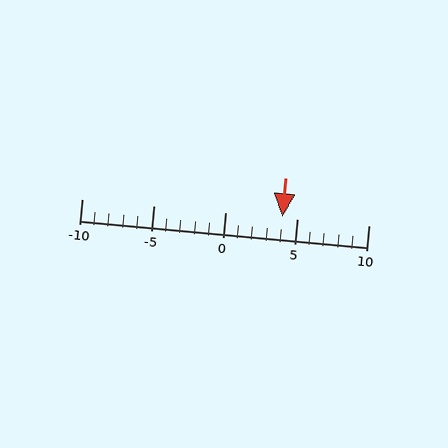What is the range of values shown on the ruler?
The ruler shows values from -10 to 10.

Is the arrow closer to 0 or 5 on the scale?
The arrow is closer to 5.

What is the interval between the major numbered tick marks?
The major tick marks are spaced 5 units apart.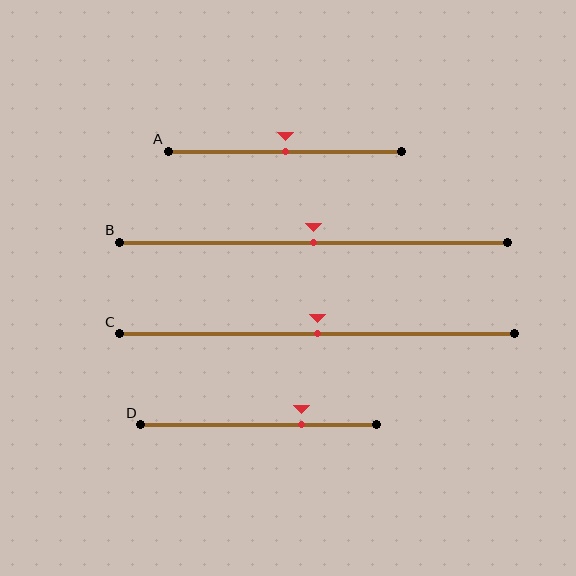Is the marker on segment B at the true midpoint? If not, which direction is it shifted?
Yes, the marker on segment B is at the true midpoint.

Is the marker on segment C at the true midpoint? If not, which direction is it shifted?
Yes, the marker on segment C is at the true midpoint.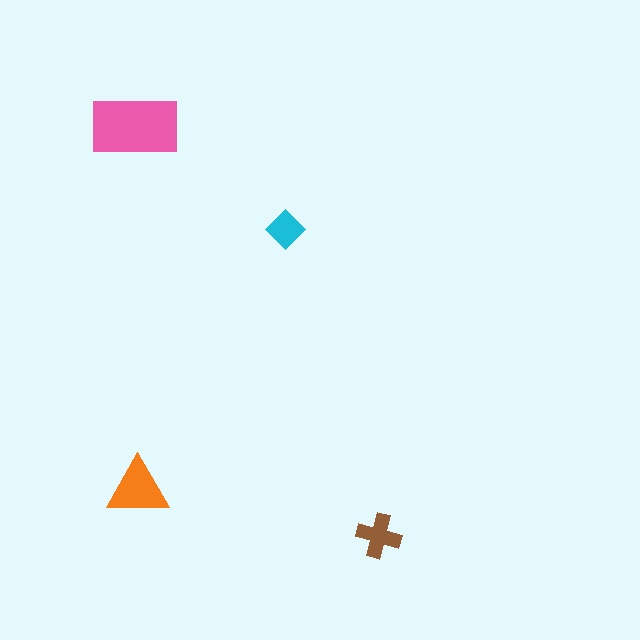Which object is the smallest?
The cyan diamond.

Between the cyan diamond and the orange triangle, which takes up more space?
The orange triangle.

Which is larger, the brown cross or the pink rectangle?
The pink rectangle.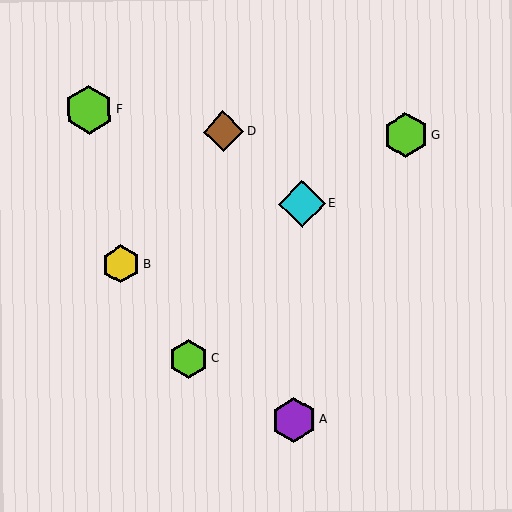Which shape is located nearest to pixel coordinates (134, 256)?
The yellow hexagon (labeled B) at (121, 264) is nearest to that location.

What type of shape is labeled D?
Shape D is a brown diamond.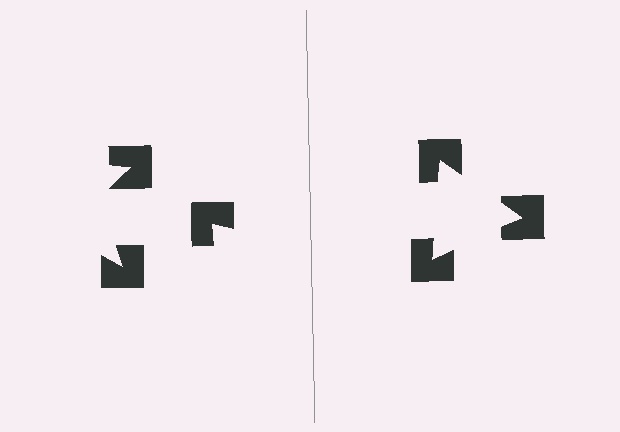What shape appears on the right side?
An illusory triangle.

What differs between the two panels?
The notched squares are positioned identically on both sides; only the wedge orientations differ. On the right they align to a triangle; on the left they are misaligned.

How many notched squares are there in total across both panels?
6 — 3 on each side.